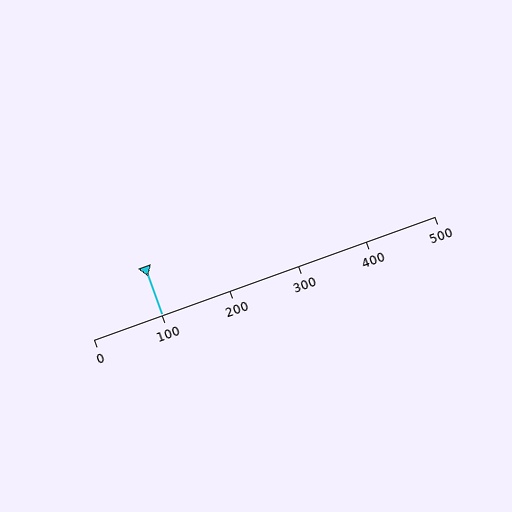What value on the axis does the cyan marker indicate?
The marker indicates approximately 100.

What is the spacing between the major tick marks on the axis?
The major ticks are spaced 100 apart.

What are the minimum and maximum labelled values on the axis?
The axis runs from 0 to 500.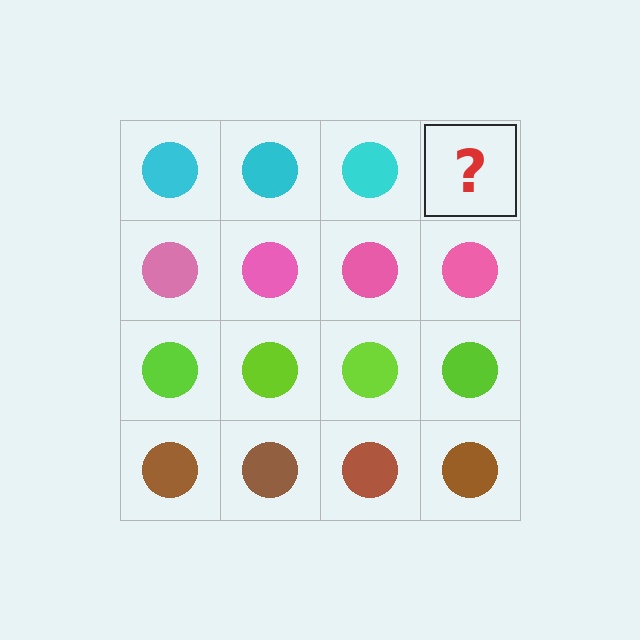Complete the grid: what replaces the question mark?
The question mark should be replaced with a cyan circle.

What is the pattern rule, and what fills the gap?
The rule is that each row has a consistent color. The gap should be filled with a cyan circle.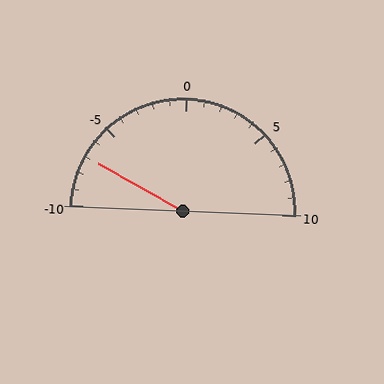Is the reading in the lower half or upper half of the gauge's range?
The reading is in the lower half of the range (-10 to 10).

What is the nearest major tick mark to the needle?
The nearest major tick mark is -5.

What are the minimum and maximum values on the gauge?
The gauge ranges from -10 to 10.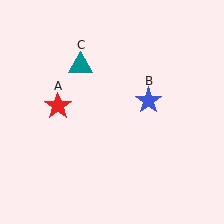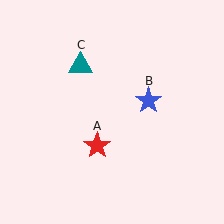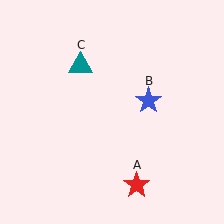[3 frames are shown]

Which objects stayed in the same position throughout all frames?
Blue star (object B) and teal triangle (object C) remained stationary.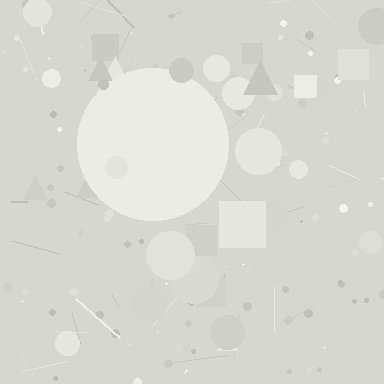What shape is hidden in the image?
A circle is hidden in the image.